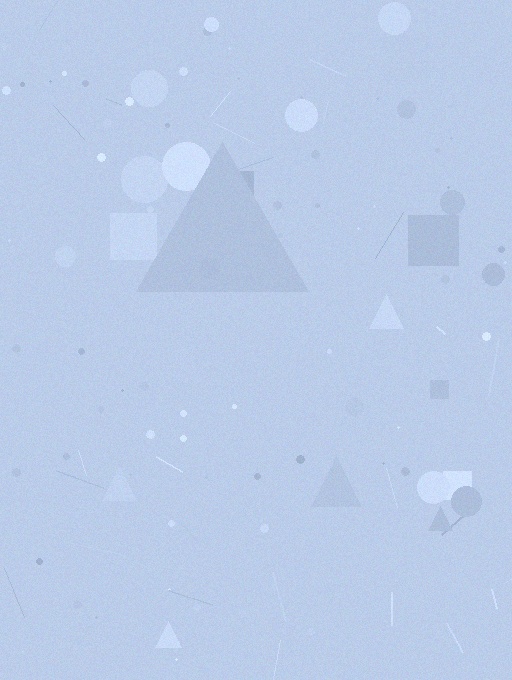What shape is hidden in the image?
A triangle is hidden in the image.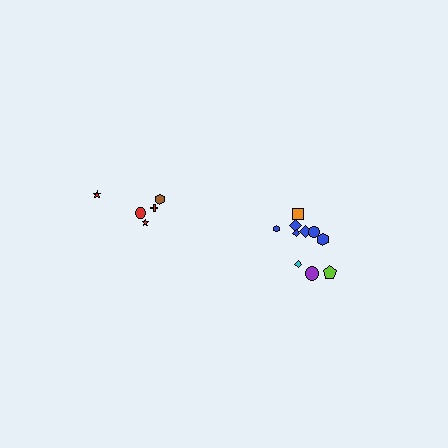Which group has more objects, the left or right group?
The right group.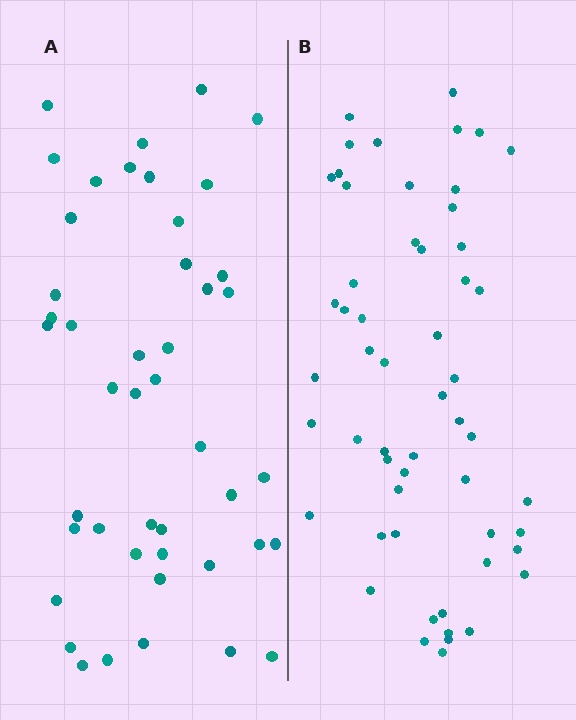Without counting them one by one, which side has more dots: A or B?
Region B (the right region) has more dots.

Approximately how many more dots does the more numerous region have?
Region B has roughly 10 or so more dots than region A.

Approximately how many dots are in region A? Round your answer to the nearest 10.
About 40 dots. (The exact count is 45, which rounds to 40.)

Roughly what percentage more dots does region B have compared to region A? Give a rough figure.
About 20% more.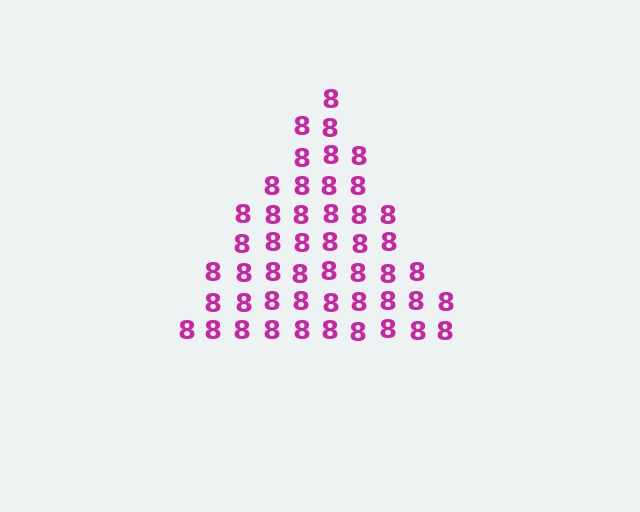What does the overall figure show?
The overall figure shows a triangle.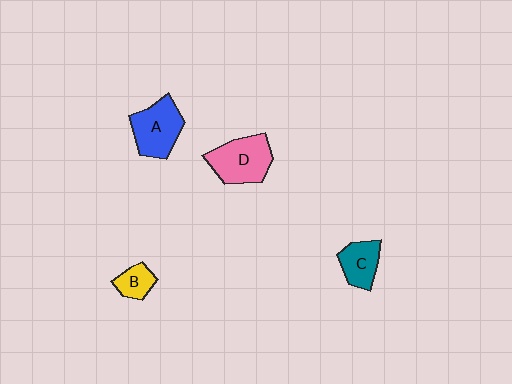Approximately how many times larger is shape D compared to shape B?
Approximately 2.3 times.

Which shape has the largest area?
Shape D (pink).